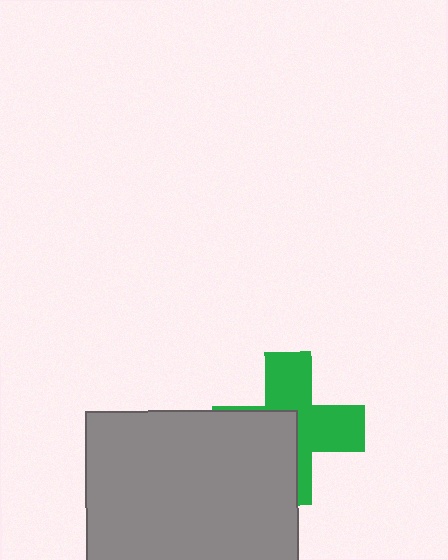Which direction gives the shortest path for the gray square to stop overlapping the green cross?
Moving toward the lower-left gives the shortest separation.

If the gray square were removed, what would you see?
You would see the complete green cross.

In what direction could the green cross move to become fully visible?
The green cross could move toward the upper-right. That would shift it out from behind the gray square entirely.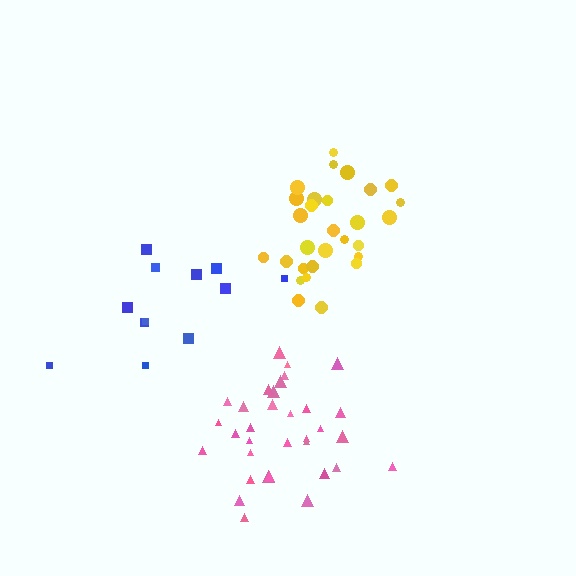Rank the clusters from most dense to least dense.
yellow, pink, blue.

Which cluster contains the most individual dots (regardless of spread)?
Pink (33).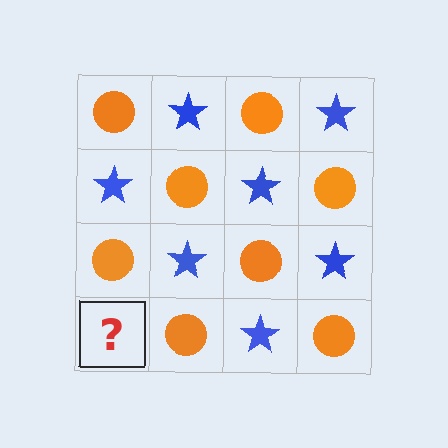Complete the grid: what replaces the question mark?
The question mark should be replaced with a blue star.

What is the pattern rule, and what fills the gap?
The rule is that it alternates orange circle and blue star in a checkerboard pattern. The gap should be filled with a blue star.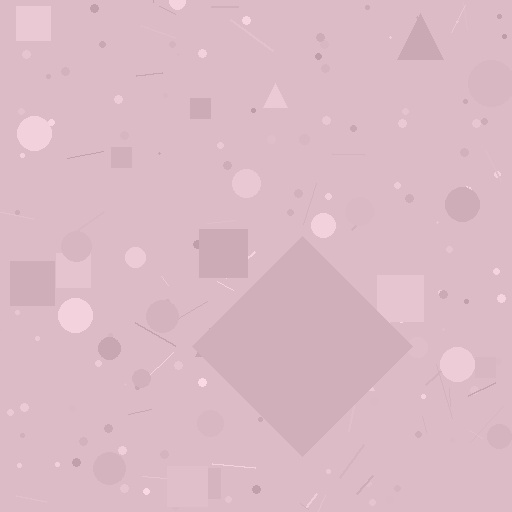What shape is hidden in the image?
A diamond is hidden in the image.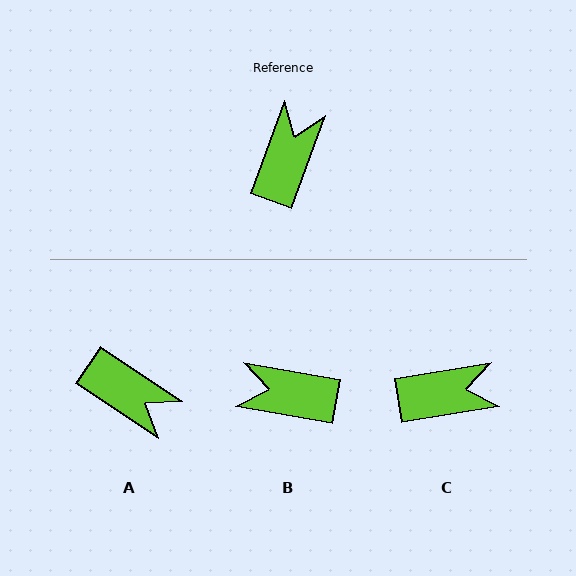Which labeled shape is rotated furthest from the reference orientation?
A, about 104 degrees away.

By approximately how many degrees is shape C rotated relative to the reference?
Approximately 60 degrees clockwise.